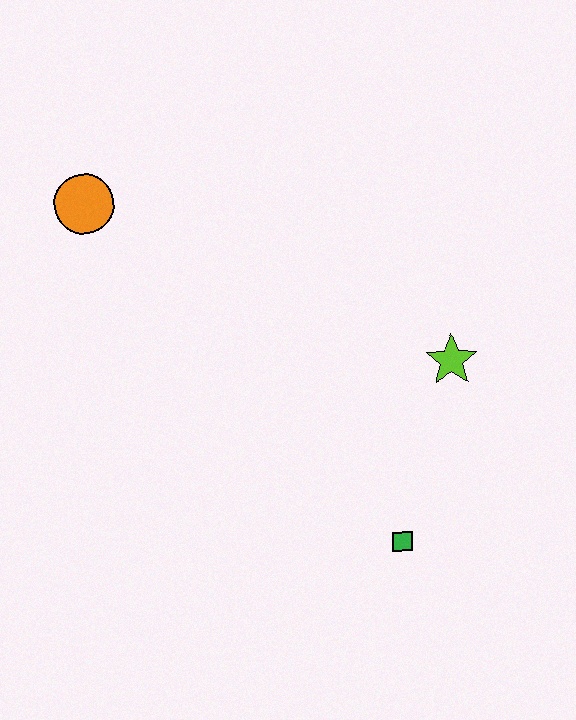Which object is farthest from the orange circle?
The green square is farthest from the orange circle.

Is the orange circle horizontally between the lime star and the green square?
No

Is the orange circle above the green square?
Yes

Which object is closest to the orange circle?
The lime star is closest to the orange circle.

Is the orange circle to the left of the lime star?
Yes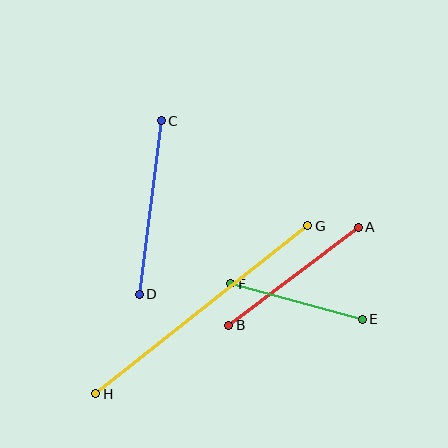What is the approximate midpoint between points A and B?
The midpoint is at approximately (294, 276) pixels.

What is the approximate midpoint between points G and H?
The midpoint is at approximately (202, 310) pixels.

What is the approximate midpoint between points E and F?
The midpoint is at approximately (296, 301) pixels.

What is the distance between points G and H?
The distance is approximately 271 pixels.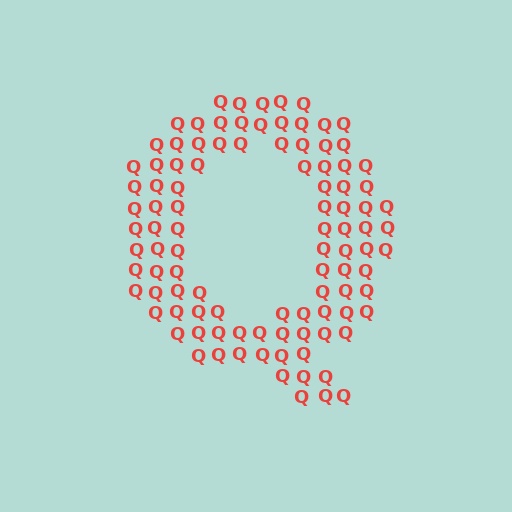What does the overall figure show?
The overall figure shows the letter Q.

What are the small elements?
The small elements are letter Q's.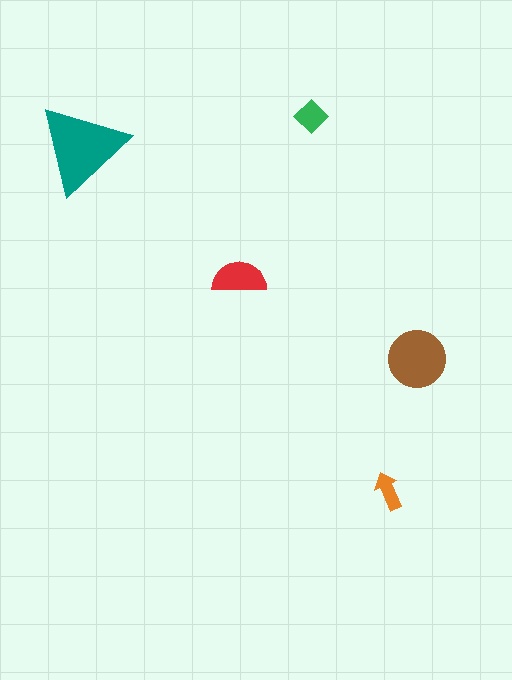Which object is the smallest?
The orange arrow.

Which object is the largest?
The teal triangle.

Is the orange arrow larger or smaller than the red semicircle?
Smaller.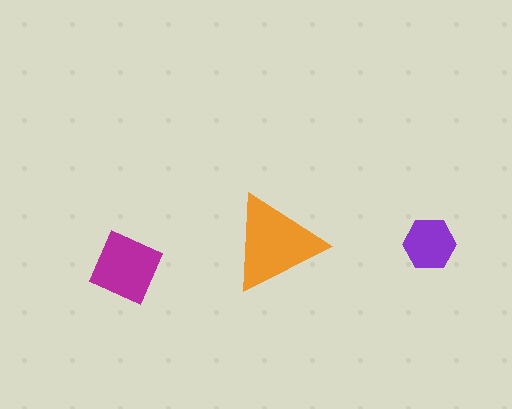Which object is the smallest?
The purple hexagon.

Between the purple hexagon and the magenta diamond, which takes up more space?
The magenta diamond.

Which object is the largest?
The orange triangle.